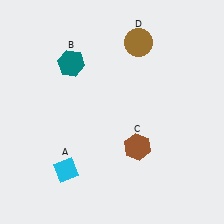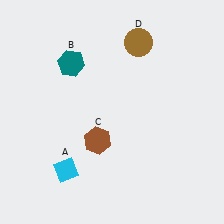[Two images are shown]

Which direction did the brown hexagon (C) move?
The brown hexagon (C) moved left.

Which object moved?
The brown hexagon (C) moved left.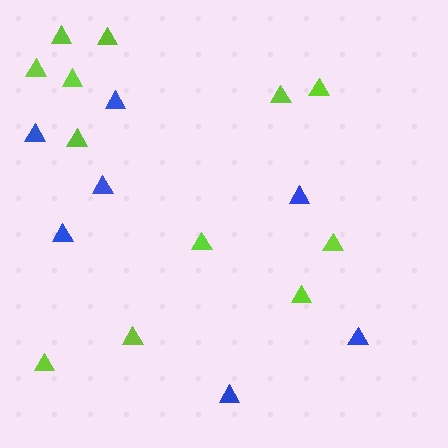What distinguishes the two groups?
There are 2 groups: one group of blue triangles (7) and one group of lime triangles (12).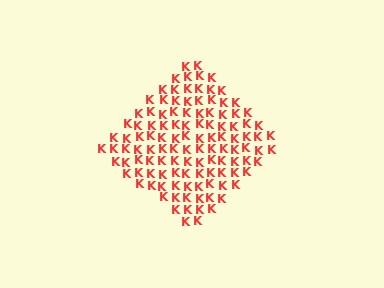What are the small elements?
The small elements are letter K's.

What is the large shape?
The large shape is a diamond.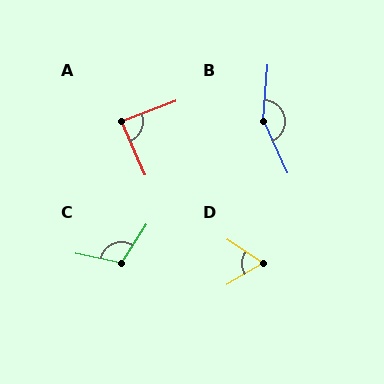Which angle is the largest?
B, at approximately 151 degrees.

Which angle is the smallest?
D, at approximately 63 degrees.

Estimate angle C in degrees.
Approximately 111 degrees.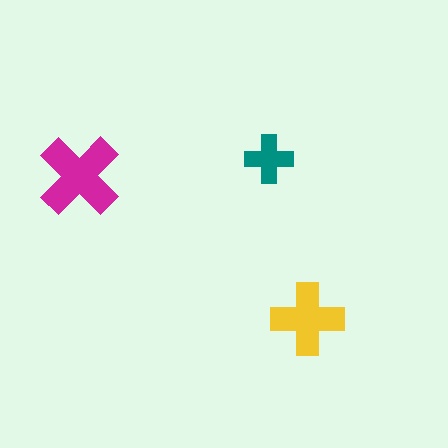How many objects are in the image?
There are 3 objects in the image.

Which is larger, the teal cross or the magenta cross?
The magenta one.